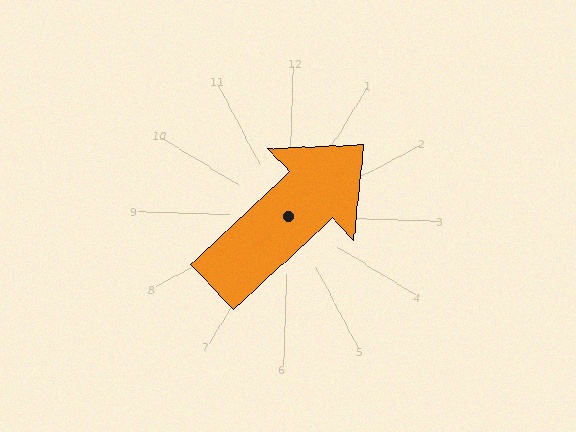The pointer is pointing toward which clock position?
Roughly 2 o'clock.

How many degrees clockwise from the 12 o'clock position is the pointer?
Approximately 45 degrees.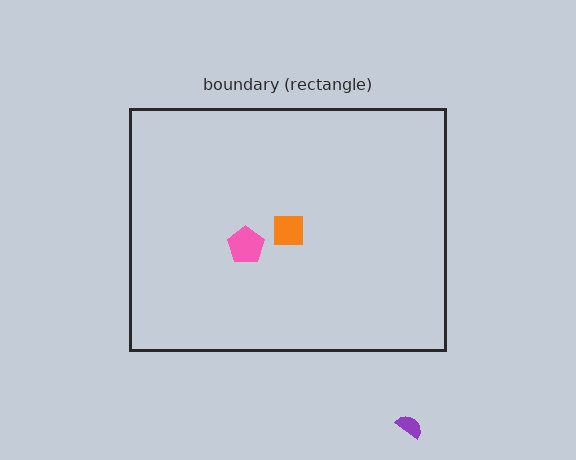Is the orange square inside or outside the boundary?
Inside.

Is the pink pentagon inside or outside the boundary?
Inside.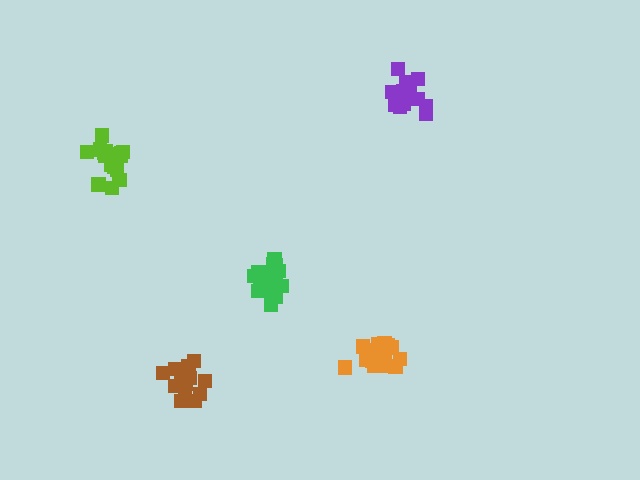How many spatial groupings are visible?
There are 5 spatial groupings.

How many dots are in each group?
Group 1: 20 dots, Group 2: 16 dots, Group 3: 17 dots, Group 4: 15 dots, Group 5: 20 dots (88 total).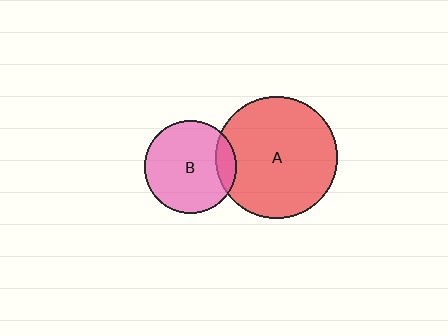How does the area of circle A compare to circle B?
Approximately 1.7 times.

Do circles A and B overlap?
Yes.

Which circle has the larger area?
Circle A (red).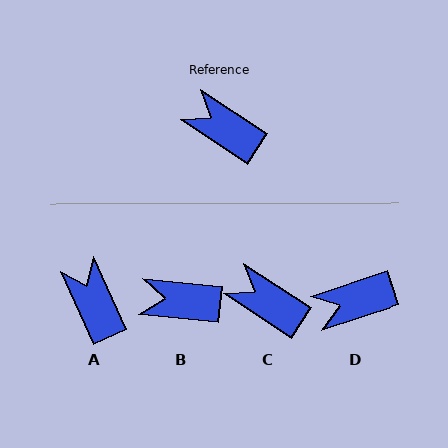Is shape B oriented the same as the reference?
No, it is off by about 28 degrees.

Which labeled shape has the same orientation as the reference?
C.